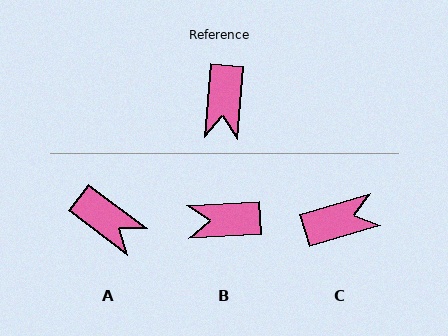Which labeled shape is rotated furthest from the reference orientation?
C, about 111 degrees away.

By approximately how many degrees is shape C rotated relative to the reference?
Approximately 111 degrees counter-clockwise.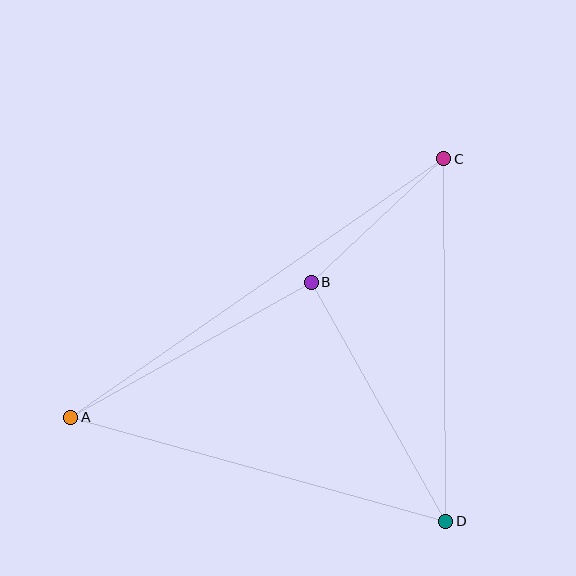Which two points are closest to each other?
Points B and C are closest to each other.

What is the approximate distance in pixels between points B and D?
The distance between B and D is approximately 274 pixels.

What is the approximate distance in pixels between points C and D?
The distance between C and D is approximately 363 pixels.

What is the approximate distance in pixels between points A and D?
The distance between A and D is approximately 389 pixels.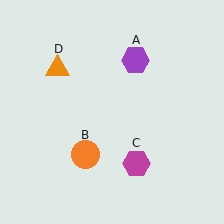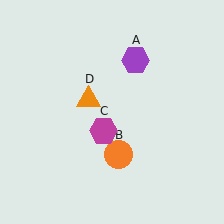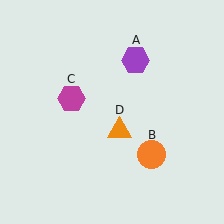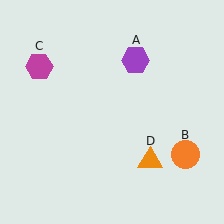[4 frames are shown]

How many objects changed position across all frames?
3 objects changed position: orange circle (object B), magenta hexagon (object C), orange triangle (object D).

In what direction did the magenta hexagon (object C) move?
The magenta hexagon (object C) moved up and to the left.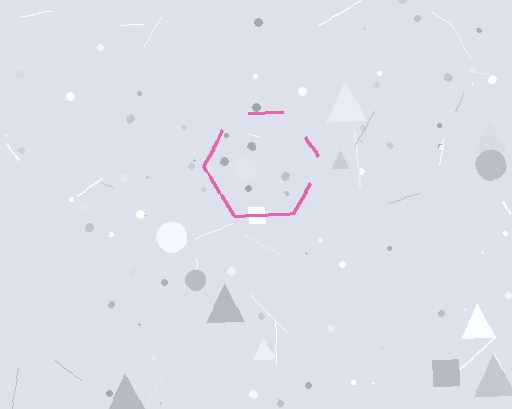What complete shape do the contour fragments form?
The contour fragments form a hexagon.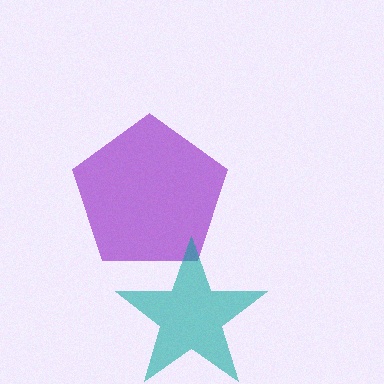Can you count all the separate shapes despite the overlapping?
Yes, there are 2 separate shapes.